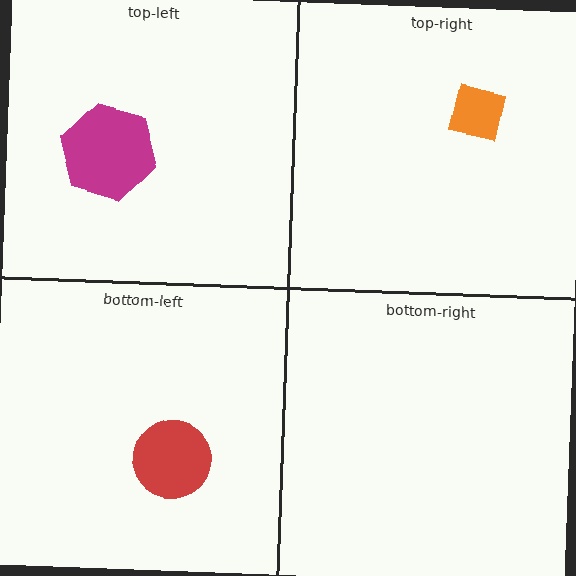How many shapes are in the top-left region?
1.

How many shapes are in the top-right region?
1.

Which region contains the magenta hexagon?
The top-left region.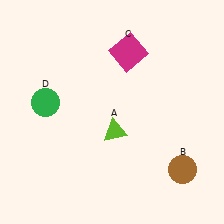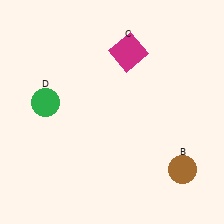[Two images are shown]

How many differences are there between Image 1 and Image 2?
There is 1 difference between the two images.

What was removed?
The lime triangle (A) was removed in Image 2.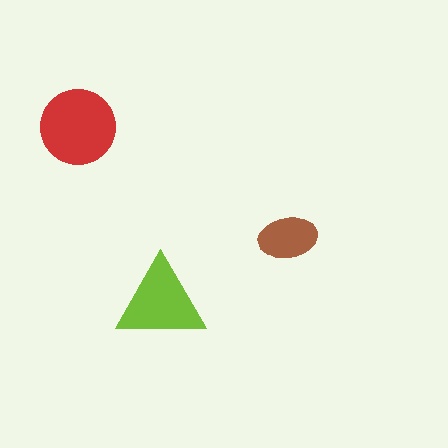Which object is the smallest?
The brown ellipse.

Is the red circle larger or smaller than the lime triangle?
Larger.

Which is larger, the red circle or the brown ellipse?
The red circle.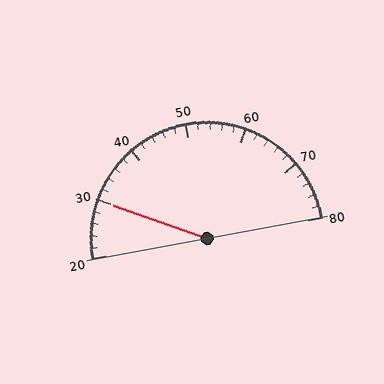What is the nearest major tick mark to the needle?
The nearest major tick mark is 30.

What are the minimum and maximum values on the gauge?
The gauge ranges from 20 to 80.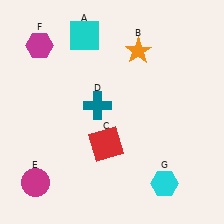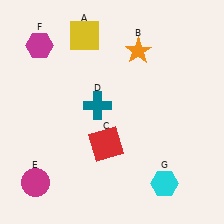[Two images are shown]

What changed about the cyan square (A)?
In Image 1, A is cyan. In Image 2, it changed to yellow.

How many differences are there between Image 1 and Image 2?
There is 1 difference between the two images.